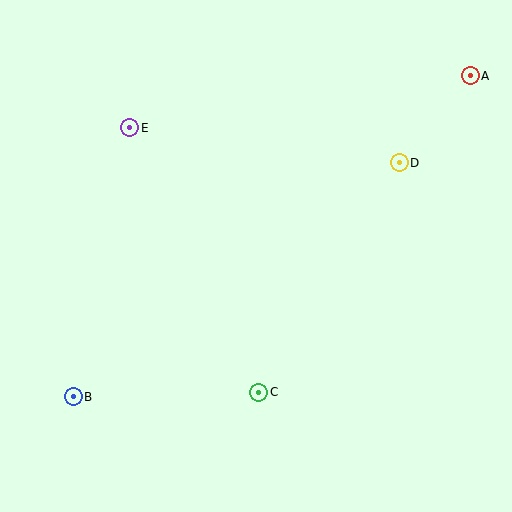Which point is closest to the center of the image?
Point C at (259, 392) is closest to the center.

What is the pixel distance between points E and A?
The distance between E and A is 344 pixels.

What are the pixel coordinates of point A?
Point A is at (470, 76).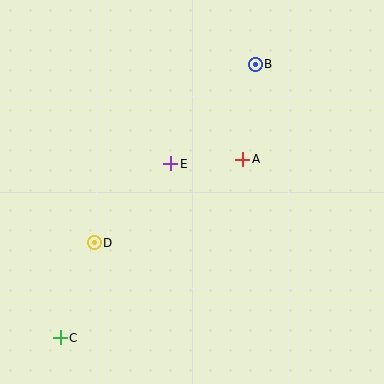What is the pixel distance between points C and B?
The distance between C and B is 336 pixels.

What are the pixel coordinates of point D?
Point D is at (94, 243).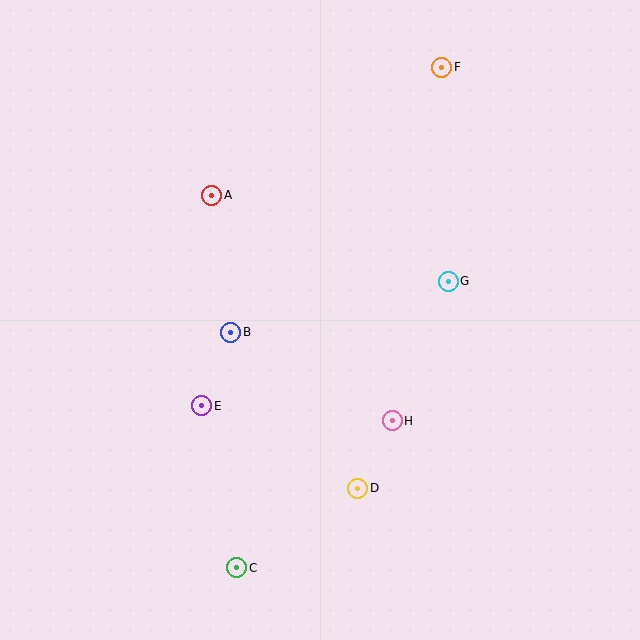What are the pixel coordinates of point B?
Point B is at (231, 332).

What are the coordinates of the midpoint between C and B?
The midpoint between C and B is at (234, 450).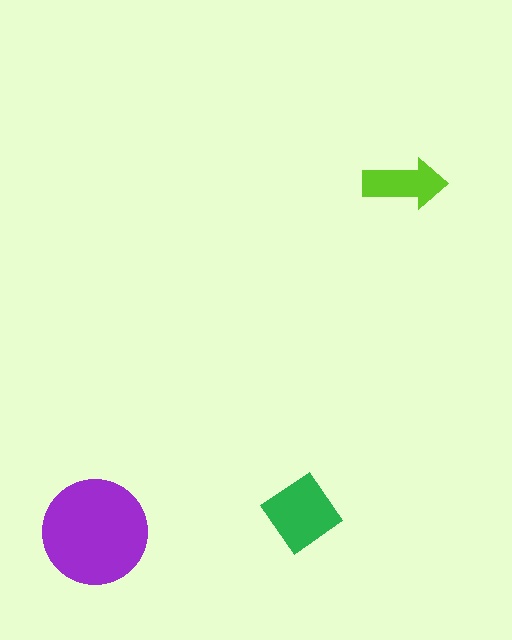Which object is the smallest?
The lime arrow.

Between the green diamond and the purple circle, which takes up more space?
The purple circle.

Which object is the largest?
The purple circle.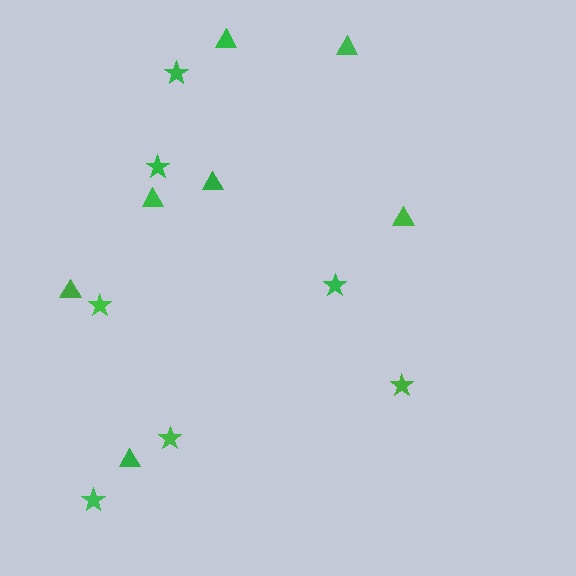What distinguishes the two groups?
There are 2 groups: one group of stars (7) and one group of triangles (7).